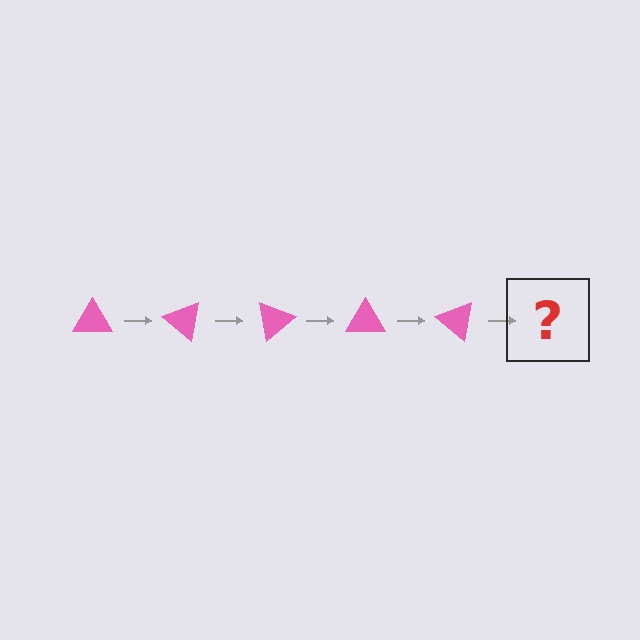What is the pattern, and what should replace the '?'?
The pattern is that the triangle rotates 40 degrees each step. The '?' should be a pink triangle rotated 200 degrees.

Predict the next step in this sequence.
The next step is a pink triangle rotated 200 degrees.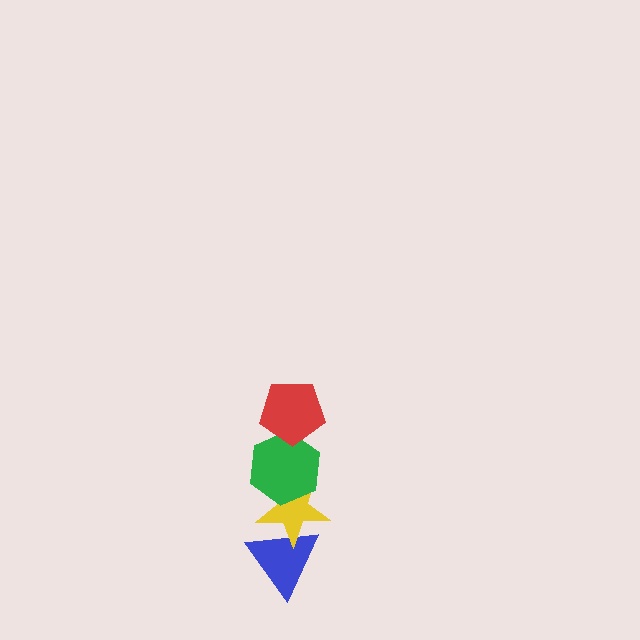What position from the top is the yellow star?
The yellow star is 3rd from the top.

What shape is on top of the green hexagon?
The red pentagon is on top of the green hexagon.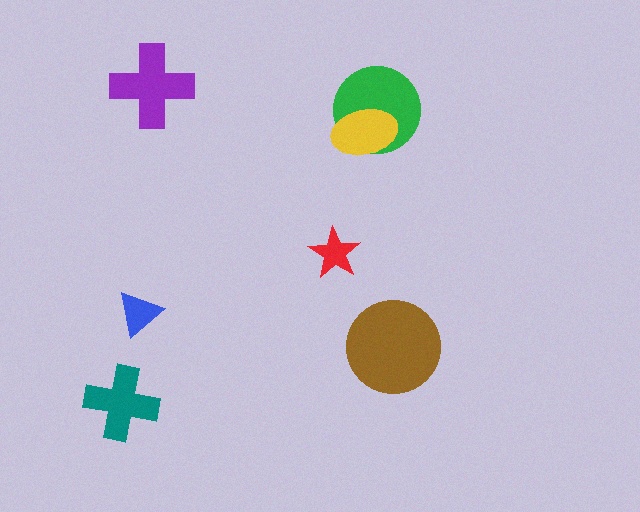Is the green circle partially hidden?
Yes, it is partially covered by another shape.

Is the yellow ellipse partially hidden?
No, no other shape covers it.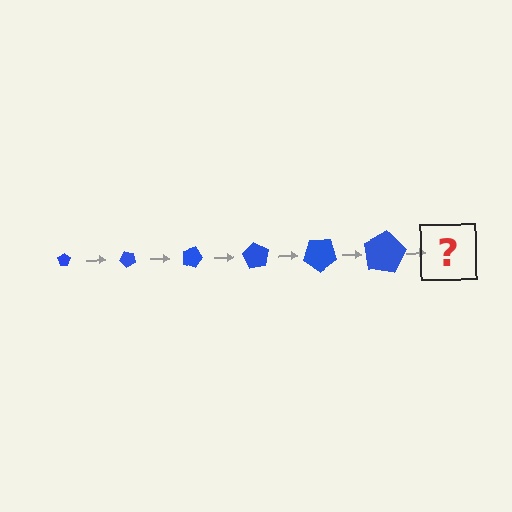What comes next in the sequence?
The next element should be a pentagon, larger than the previous one and rotated 270 degrees from the start.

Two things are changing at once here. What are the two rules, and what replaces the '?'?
The two rules are that the pentagon grows larger each step and it rotates 45 degrees each step. The '?' should be a pentagon, larger than the previous one and rotated 270 degrees from the start.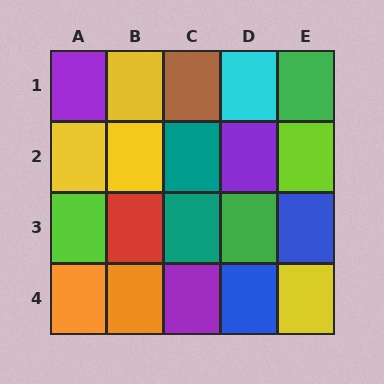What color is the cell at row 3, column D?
Green.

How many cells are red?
1 cell is red.